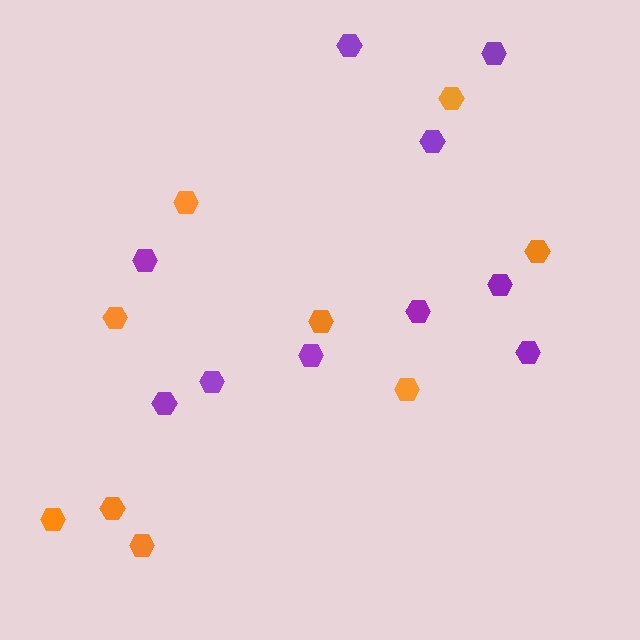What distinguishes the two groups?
There are 2 groups: one group of purple hexagons (10) and one group of orange hexagons (9).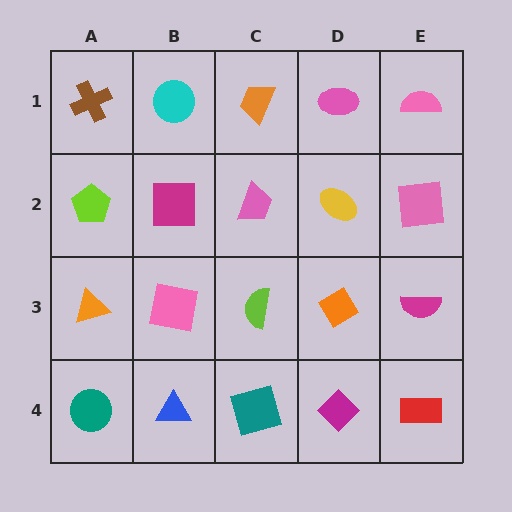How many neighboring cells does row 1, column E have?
2.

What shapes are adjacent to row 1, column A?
A lime pentagon (row 2, column A), a cyan circle (row 1, column B).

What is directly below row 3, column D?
A magenta diamond.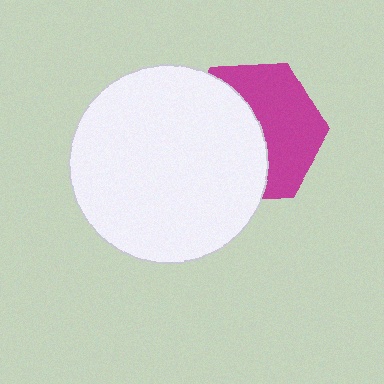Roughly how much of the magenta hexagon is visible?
About half of it is visible (roughly 49%).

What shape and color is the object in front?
The object in front is a white circle.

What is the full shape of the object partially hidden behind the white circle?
The partially hidden object is a magenta hexagon.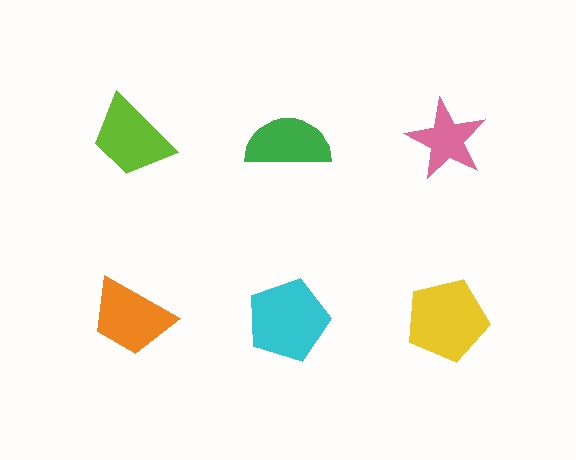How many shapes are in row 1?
3 shapes.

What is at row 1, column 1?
A lime trapezoid.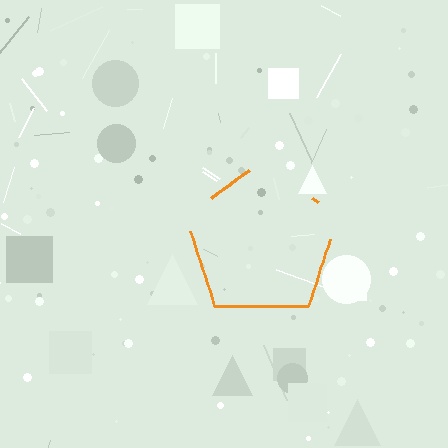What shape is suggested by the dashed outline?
The dashed outline suggests a pentagon.